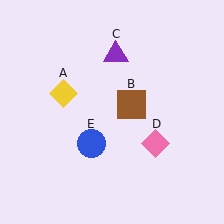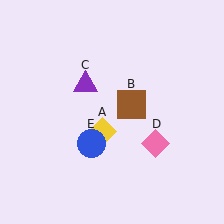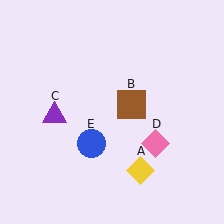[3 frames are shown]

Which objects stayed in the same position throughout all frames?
Brown square (object B) and pink diamond (object D) and blue circle (object E) remained stationary.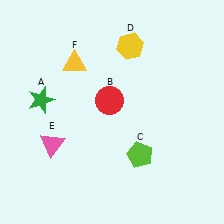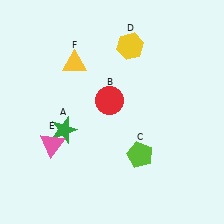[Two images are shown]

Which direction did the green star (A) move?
The green star (A) moved down.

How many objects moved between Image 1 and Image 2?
1 object moved between the two images.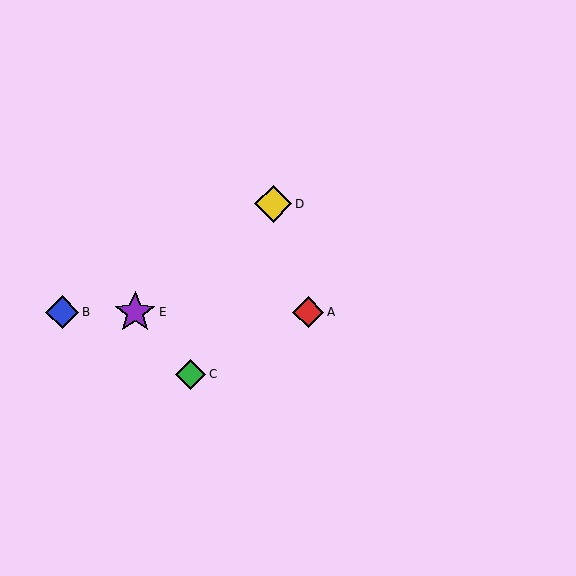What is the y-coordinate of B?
Object B is at y≈312.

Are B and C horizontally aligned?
No, B is at y≈312 and C is at y≈374.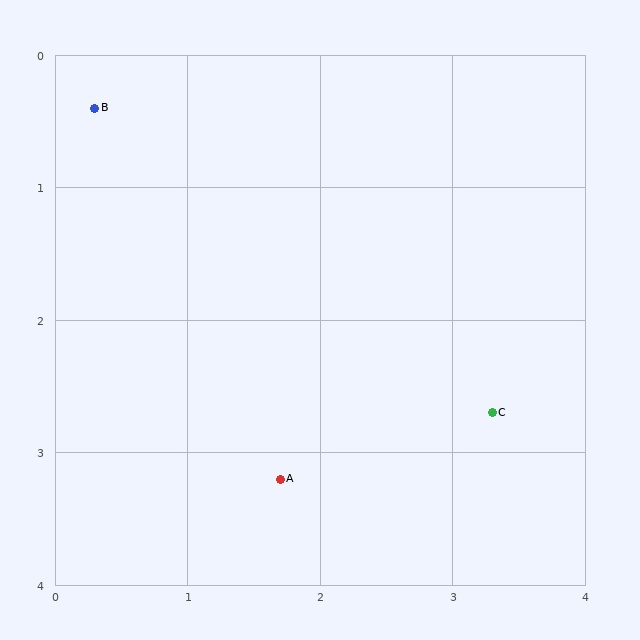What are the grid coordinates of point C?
Point C is at approximately (3.3, 2.7).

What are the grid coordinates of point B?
Point B is at approximately (0.3, 0.4).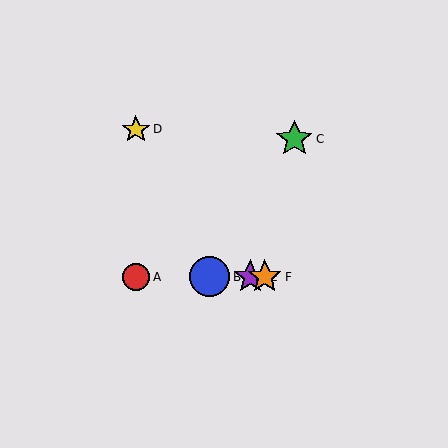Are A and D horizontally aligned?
No, A is at y≈277 and D is at y≈129.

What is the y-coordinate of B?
Object B is at y≈277.